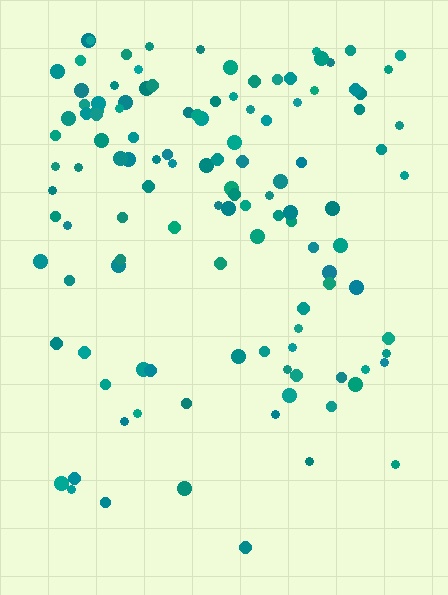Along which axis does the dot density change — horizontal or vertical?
Vertical.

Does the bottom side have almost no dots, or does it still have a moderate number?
Still a moderate number, just noticeably fewer than the top.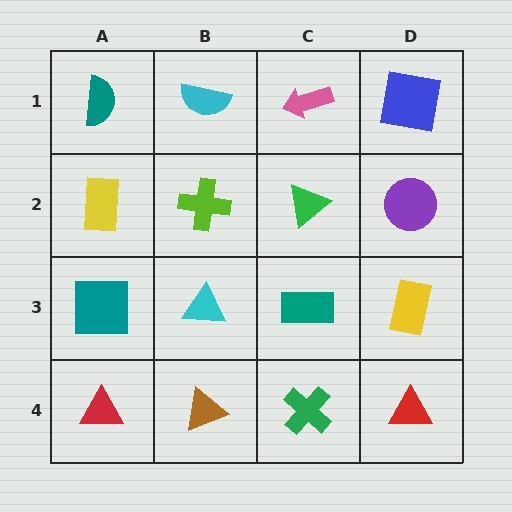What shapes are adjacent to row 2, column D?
A blue square (row 1, column D), a yellow rectangle (row 3, column D), a green triangle (row 2, column C).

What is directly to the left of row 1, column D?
A pink arrow.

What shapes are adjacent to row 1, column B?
A lime cross (row 2, column B), a teal semicircle (row 1, column A), a pink arrow (row 1, column C).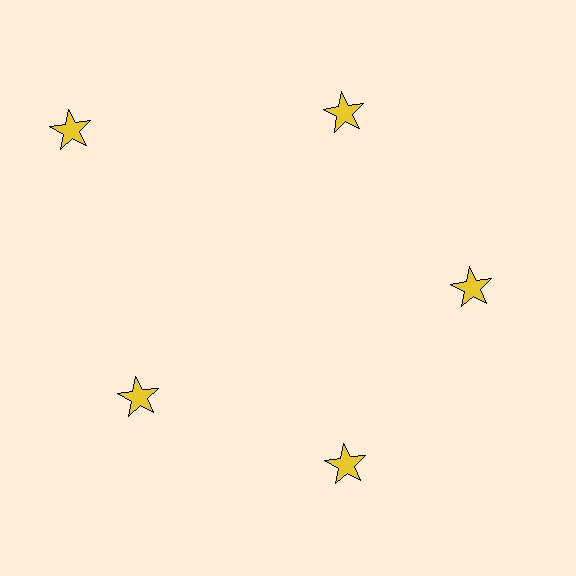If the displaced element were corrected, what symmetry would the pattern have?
It would have 5-fold rotational symmetry — the pattern would map onto itself every 72 degrees.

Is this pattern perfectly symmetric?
No. The 5 yellow stars are arranged in a ring, but one element near the 10 o'clock position is pushed outward from the center, breaking the 5-fold rotational symmetry.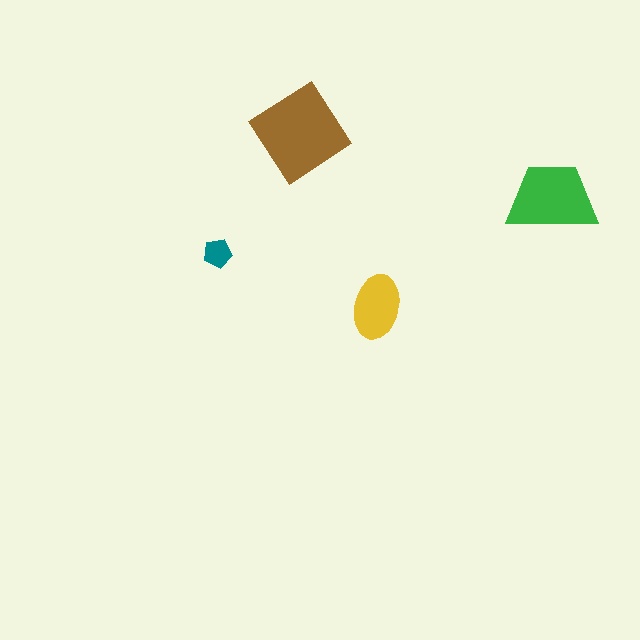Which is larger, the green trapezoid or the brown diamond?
The brown diamond.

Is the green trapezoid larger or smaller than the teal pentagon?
Larger.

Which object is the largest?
The brown diamond.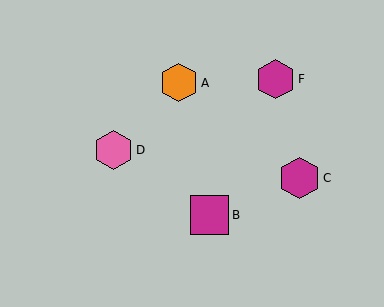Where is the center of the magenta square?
The center of the magenta square is at (209, 215).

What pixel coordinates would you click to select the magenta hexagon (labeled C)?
Click at (299, 178) to select the magenta hexagon C.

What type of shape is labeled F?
Shape F is a magenta hexagon.